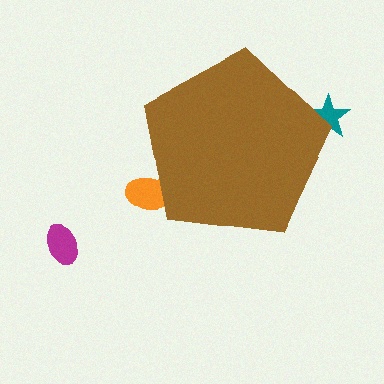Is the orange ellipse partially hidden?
Yes, the orange ellipse is partially hidden behind the brown pentagon.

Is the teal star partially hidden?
Yes, the teal star is partially hidden behind the brown pentagon.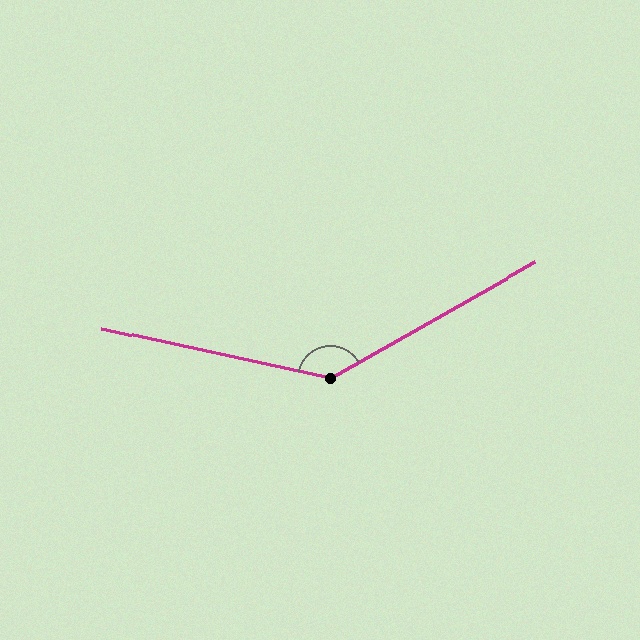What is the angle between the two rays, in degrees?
Approximately 138 degrees.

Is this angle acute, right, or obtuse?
It is obtuse.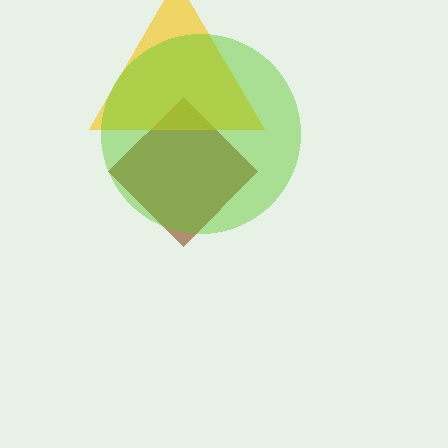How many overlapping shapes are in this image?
There are 3 overlapping shapes in the image.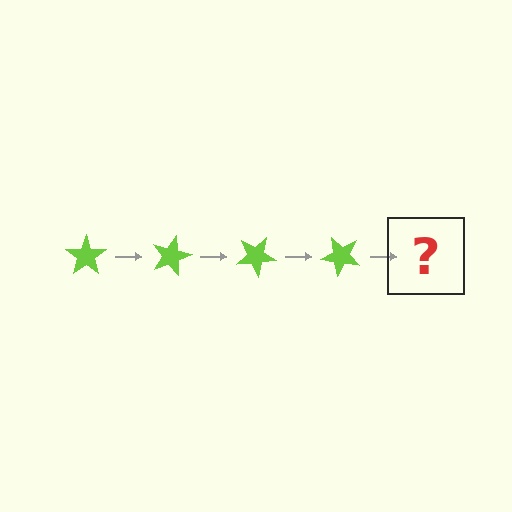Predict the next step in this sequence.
The next step is a lime star rotated 60 degrees.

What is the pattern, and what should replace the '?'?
The pattern is that the star rotates 15 degrees each step. The '?' should be a lime star rotated 60 degrees.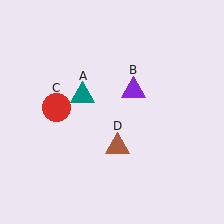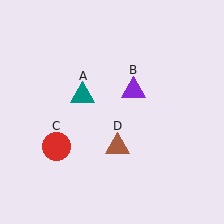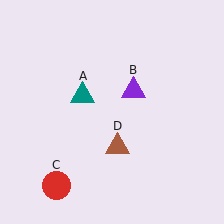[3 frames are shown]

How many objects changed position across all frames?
1 object changed position: red circle (object C).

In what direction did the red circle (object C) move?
The red circle (object C) moved down.